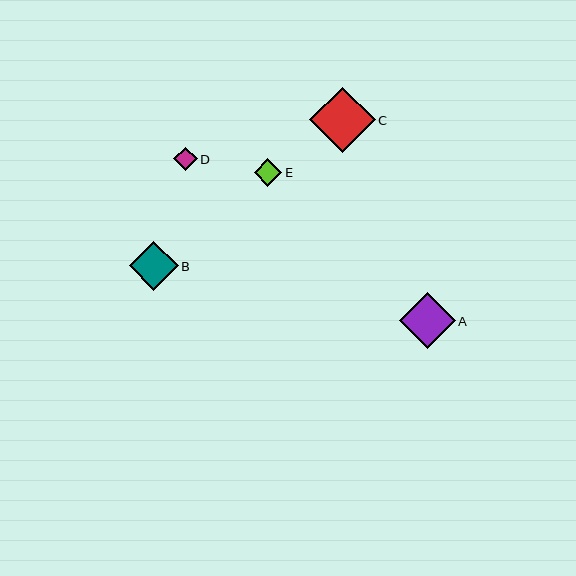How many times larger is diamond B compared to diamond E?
Diamond B is approximately 1.8 times the size of diamond E.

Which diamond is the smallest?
Diamond D is the smallest with a size of approximately 23 pixels.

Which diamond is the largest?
Diamond C is the largest with a size of approximately 66 pixels.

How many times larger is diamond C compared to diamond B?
Diamond C is approximately 1.3 times the size of diamond B.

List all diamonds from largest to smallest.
From largest to smallest: C, A, B, E, D.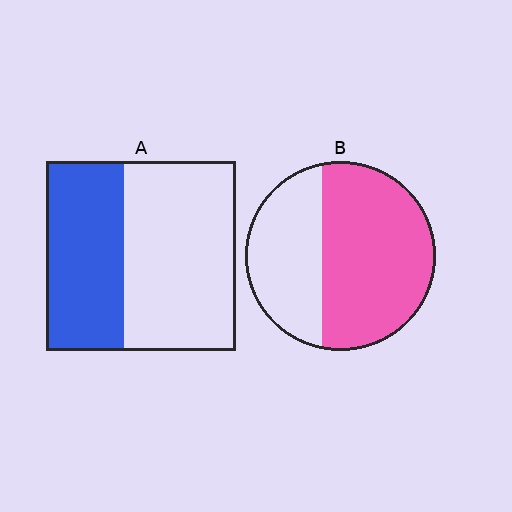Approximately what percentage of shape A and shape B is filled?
A is approximately 40% and B is approximately 60%.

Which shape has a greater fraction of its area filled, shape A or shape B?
Shape B.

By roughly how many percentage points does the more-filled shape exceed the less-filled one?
By roughly 20 percentage points (B over A).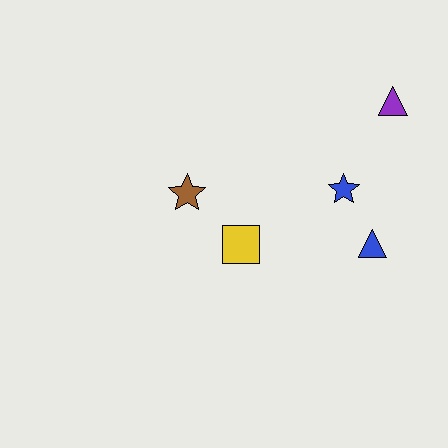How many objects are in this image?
There are 5 objects.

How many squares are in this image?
There is 1 square.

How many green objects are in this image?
There are no green objects.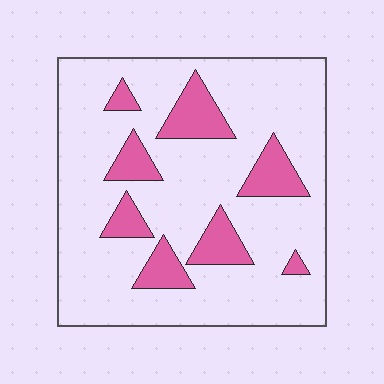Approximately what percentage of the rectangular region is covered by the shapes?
Approximately 20%.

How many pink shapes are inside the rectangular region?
8.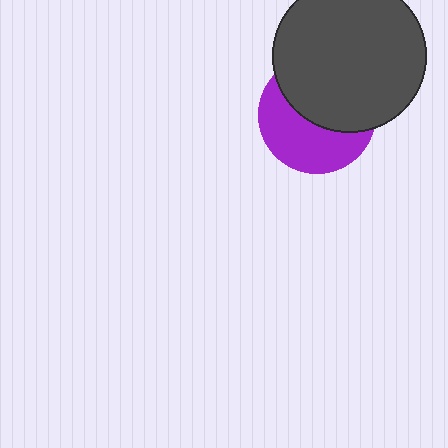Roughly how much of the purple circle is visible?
About half of it is visible (roughly 48%).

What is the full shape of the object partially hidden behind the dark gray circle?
The partially hidden object is a purple circle.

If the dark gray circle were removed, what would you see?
You would see the complete purple circle.